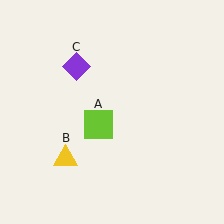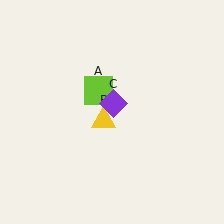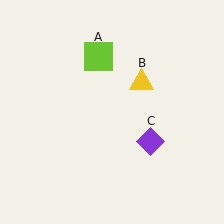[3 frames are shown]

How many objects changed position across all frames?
3 objects changed position: lime square (object A), yellow triangle (object B), purple diamond (object C).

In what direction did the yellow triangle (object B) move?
The yellow triangle (object B) moved up and to the right.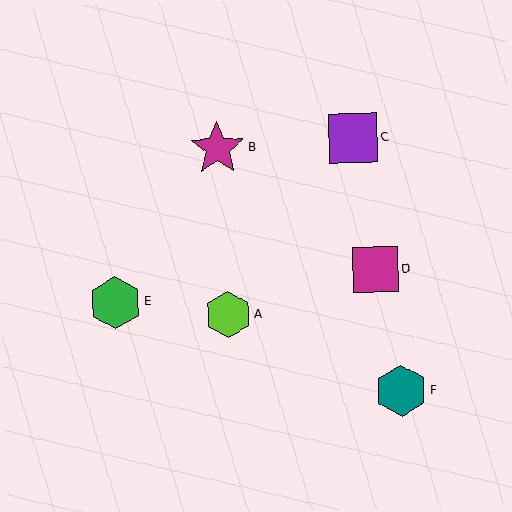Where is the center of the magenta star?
The center of the magenta star is at (217, 148).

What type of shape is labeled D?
Shape D is a magenta square.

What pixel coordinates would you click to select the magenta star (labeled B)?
Click at (217, 148) to select the magenta star B.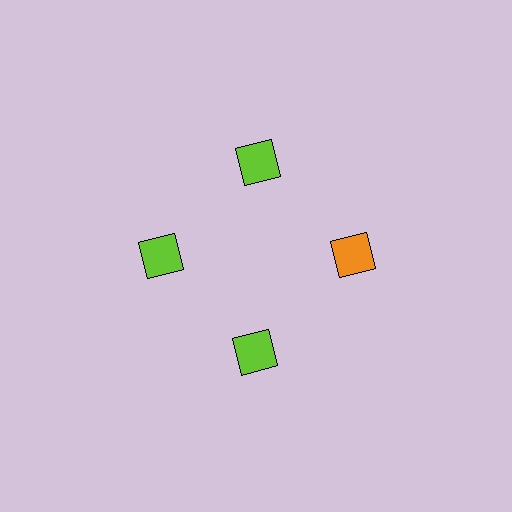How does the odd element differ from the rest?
It has a different color: orange instead of lime.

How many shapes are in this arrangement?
There are 4 shapes arranged in a ring pattern.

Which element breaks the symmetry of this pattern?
The orange square at roughly the 3 o'clock position breaks the symmetry. All other shapes are lime squares.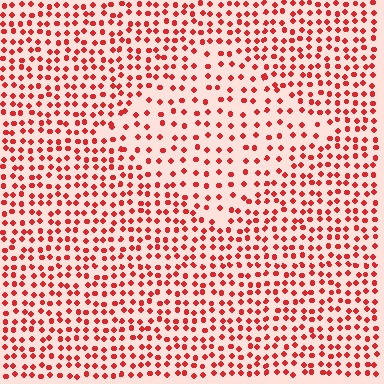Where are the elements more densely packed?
The elements are more densely packed outside the diamond boundary.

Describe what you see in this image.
The image contains small red elements arranged at two different densities. A diamond-shaped region is visible where the elements are less densely packed than the surrounding area.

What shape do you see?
I see a diamond.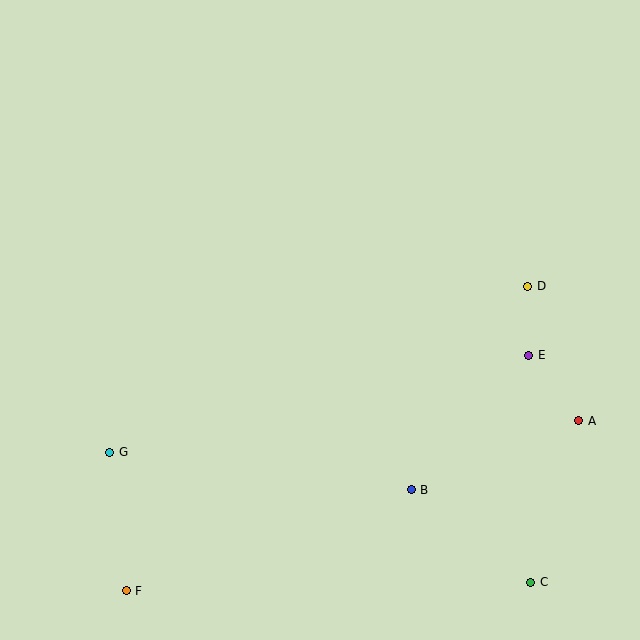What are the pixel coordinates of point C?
Point C is at (531, 582).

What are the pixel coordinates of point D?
Point D is at (528, 286).